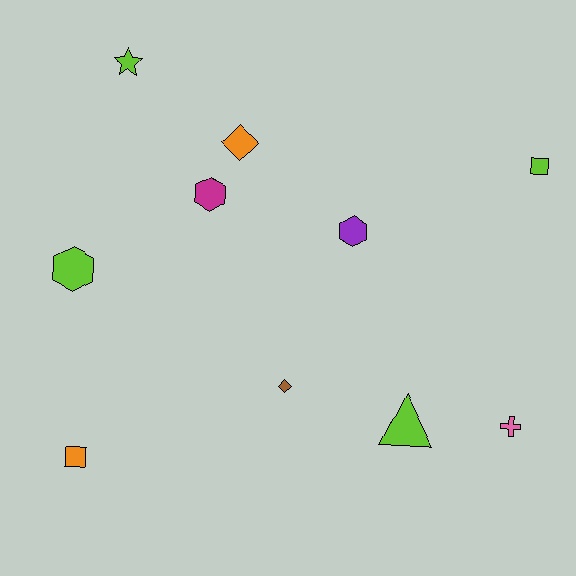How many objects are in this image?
There are 10 objects.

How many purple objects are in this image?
There is 1 purple object.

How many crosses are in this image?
There is 1 cross.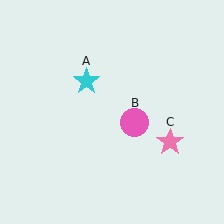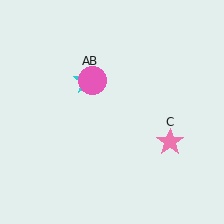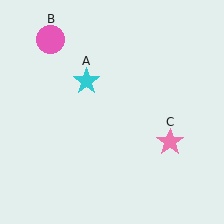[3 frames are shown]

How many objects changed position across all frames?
1 object changed position: pink circle (object B).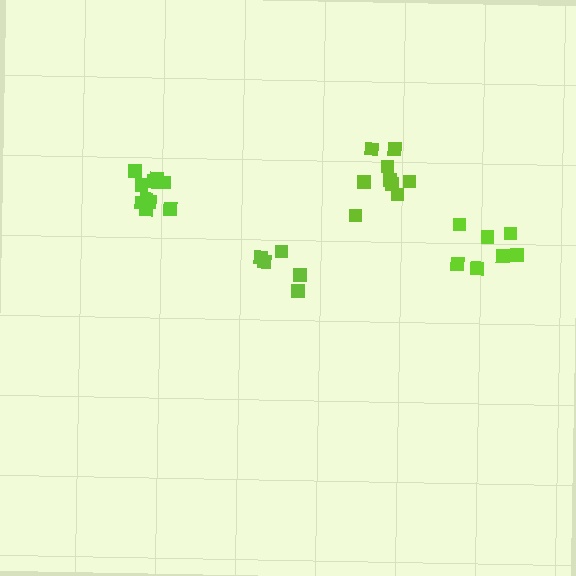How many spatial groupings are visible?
There are 4 spatial groupings.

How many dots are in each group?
Group 1: 5 dots, Group 2: 9 dots, Group 3: 7 dots, Group 4: 10 dots (31 total).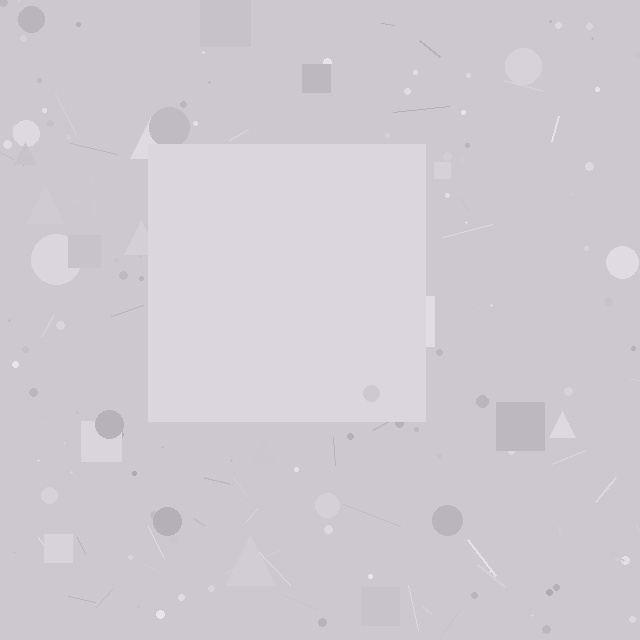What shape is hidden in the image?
A square is hidden in the image.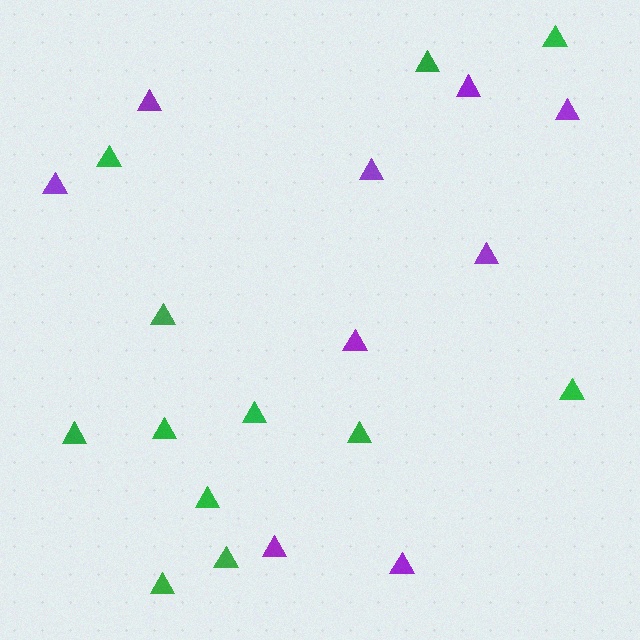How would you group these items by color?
There are 2 groups: one group of purple triangles (9) and one group of green triangles (12).